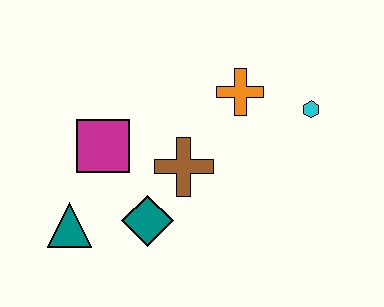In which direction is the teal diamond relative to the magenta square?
The teal diamond is below the magenta square.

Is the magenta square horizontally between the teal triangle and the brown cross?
Yes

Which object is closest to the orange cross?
The cyan hexagon is closest to the orange cross.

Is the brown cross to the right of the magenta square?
Yes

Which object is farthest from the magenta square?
The cyan hexagon is farthest from the magenta square.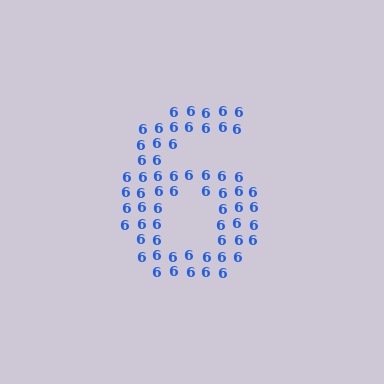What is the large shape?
The large shape is the digit 6.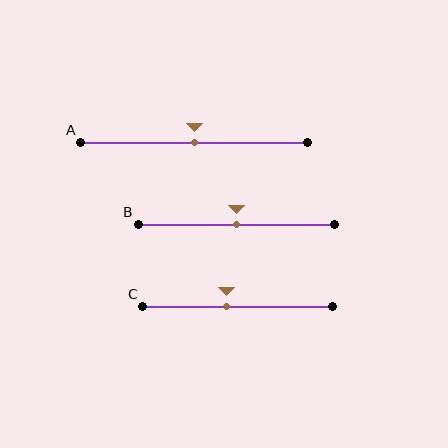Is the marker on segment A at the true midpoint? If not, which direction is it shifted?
Yes, the marker on segment A is at the true midpoint.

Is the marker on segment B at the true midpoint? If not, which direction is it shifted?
Yes, the marker on segment B is at the true midpoint.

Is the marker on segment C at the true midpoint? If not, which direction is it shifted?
No, the marker on segment C is shifted to the left by about 6% of the segment length.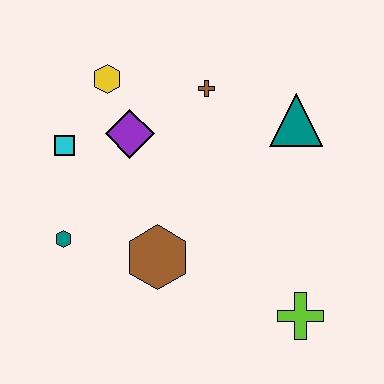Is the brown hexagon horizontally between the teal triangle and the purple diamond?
Yes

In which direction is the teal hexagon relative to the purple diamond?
The teal hexagon is below the purple diamond.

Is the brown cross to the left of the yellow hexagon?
No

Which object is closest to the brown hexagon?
The teal hexagon is closest to the brown hexagon.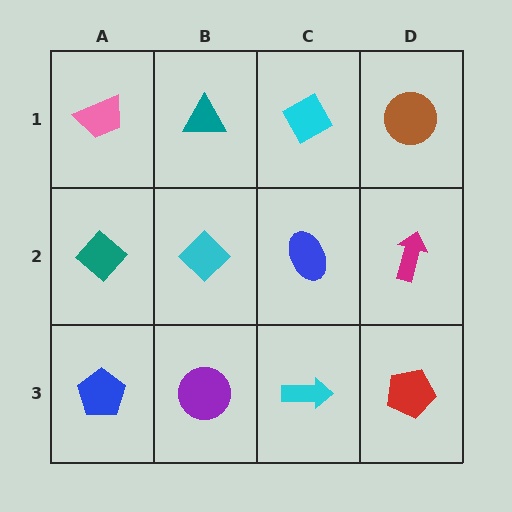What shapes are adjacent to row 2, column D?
A brown circle (row 1, column D), a red pentagon (row 3, column D), a blue ellipse (row 2, column C).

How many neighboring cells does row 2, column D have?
3.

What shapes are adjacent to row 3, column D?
A magenta arrow (row 2, column D), a cyan arrow (row 3, column C).